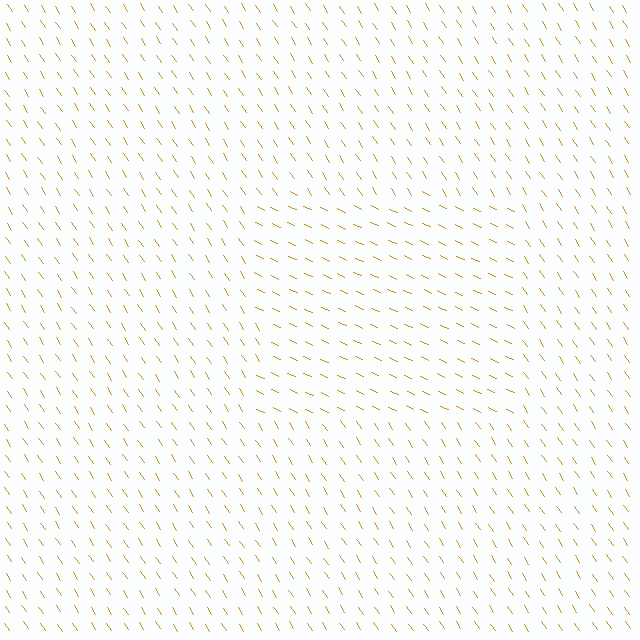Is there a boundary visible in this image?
Yes, there is a texture boundary formed by a change in line orientation.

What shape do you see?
I see a rectangle.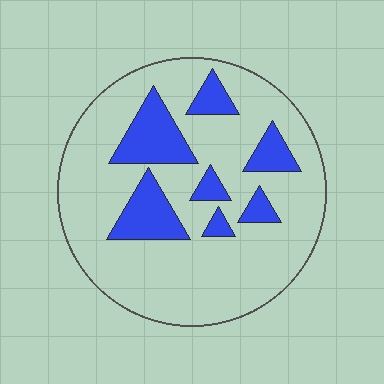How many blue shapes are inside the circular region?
7.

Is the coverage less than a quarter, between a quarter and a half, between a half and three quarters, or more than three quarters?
Less than a quarter.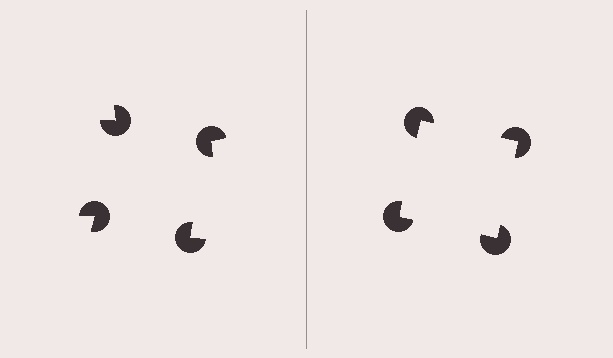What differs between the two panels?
The pac-man discs are positioned identically on both sides; only the wedge orientations differ. On the right they align to a square; on the left they are misaligned.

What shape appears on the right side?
An illusory square.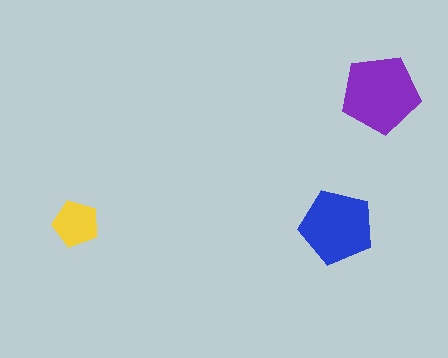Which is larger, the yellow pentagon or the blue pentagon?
The blue one.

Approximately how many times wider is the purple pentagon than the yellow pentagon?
About 1.5 times wider.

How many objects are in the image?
There are 3 objects in the image.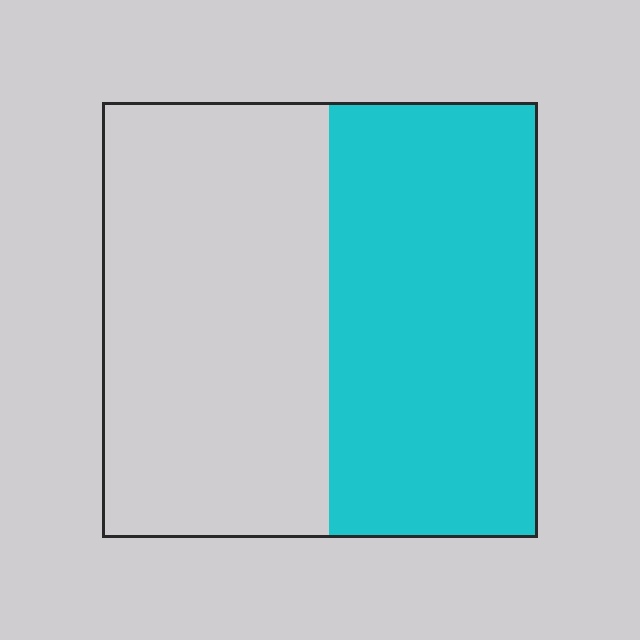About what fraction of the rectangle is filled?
About one half (1/2).